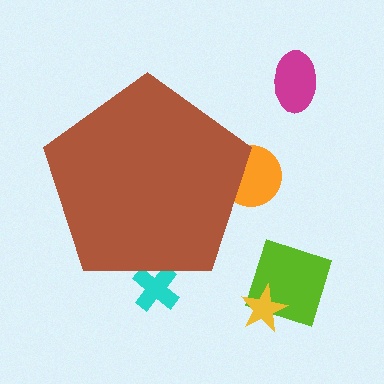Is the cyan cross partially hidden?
Yes, the cyan cross is partially hidden behind the brown pentagon.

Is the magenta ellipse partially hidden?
No, the magenta ellipse is fully visible.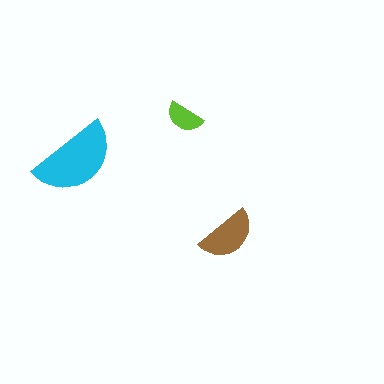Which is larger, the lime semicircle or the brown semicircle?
The brown one.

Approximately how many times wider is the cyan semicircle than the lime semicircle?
About 2.5 times wider.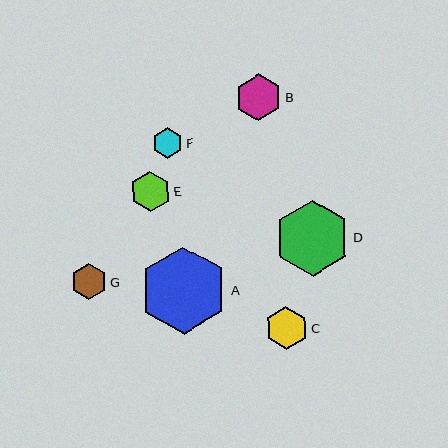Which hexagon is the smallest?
Hexagon F is the smallest with a size of approximately 31 pixels.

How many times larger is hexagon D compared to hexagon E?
Hexagon D is approximately 1.9 times the size of hexagon E.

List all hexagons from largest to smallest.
From largest to smallest: A, D, B, C, E, G, F.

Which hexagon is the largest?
Hexagon A is the largest with a size of approximately 88 pixels.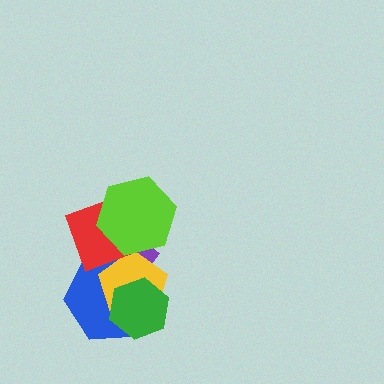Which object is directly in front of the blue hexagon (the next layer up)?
The yellow pentagon is directly in front of the blue hexagon.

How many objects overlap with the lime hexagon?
2 objects overlap with the lime hexagon.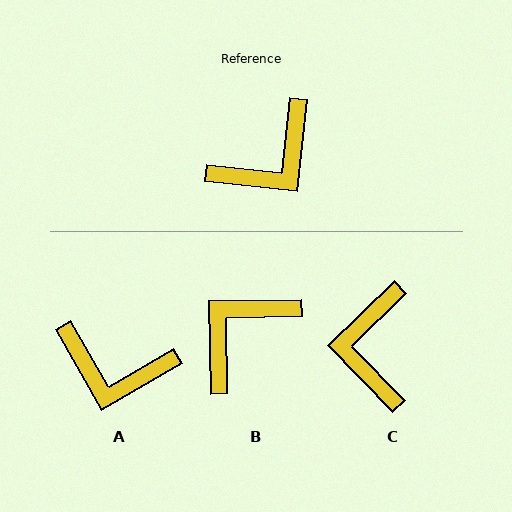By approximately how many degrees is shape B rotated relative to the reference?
Approximately 173 degrees clockwise.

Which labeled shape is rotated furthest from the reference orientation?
B, about 173 degrees away.